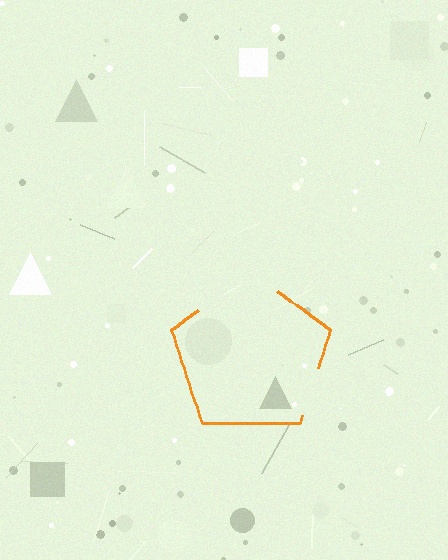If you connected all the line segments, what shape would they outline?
They would outline a pentagon.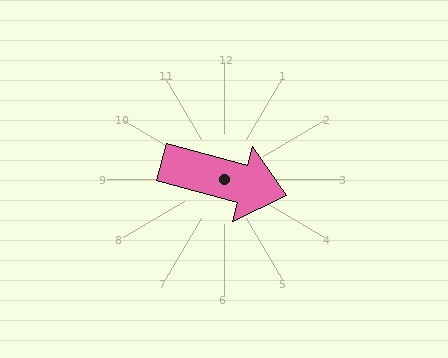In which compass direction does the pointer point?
East.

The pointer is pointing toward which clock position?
Roughly 4 o'clock.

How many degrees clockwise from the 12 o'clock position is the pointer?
Approximately 105 degrees.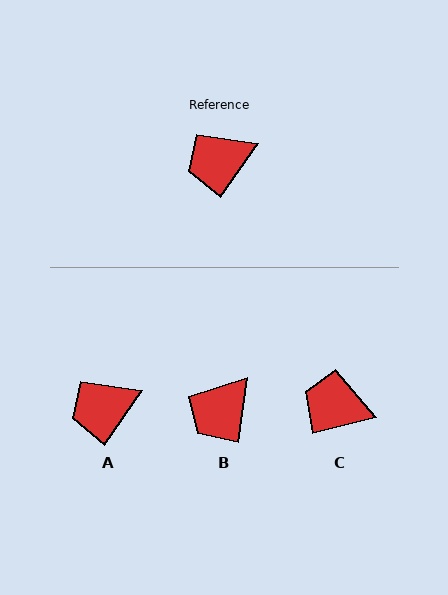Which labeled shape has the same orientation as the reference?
A.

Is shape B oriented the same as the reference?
No, it is off by about 26 degrees.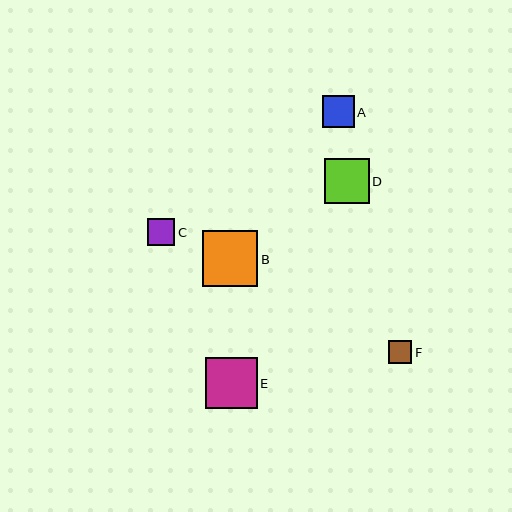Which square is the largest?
Square B is the largest with a size of approximately 55 pixels.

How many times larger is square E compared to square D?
Square E is approximately 1.2 times the size of square D.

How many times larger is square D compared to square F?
Square D is approximately 2.0 times the size of square F.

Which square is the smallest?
Square F is the smallest with a size of approximately 23 pixels.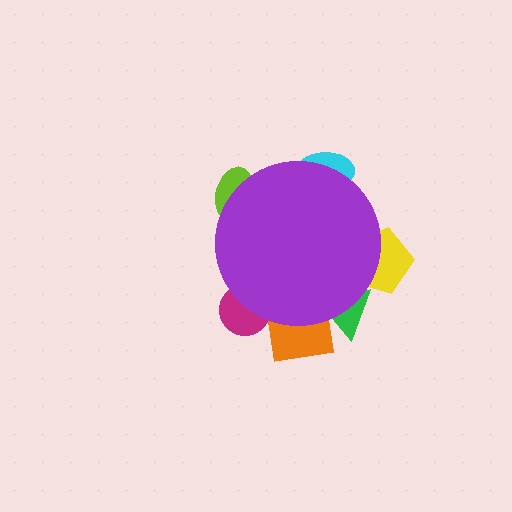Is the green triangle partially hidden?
Yes, the green triangle is partially hidden behind the purple circle.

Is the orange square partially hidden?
Yes, the orange square is partially hidden behind the purple circle.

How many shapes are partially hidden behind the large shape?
6 shapes are partially hidden.